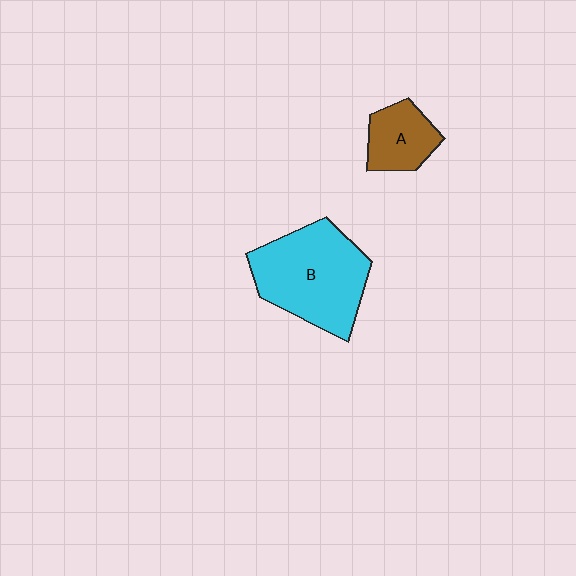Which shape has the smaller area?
Shape A (brown).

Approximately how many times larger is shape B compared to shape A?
Approximately 2.3 times.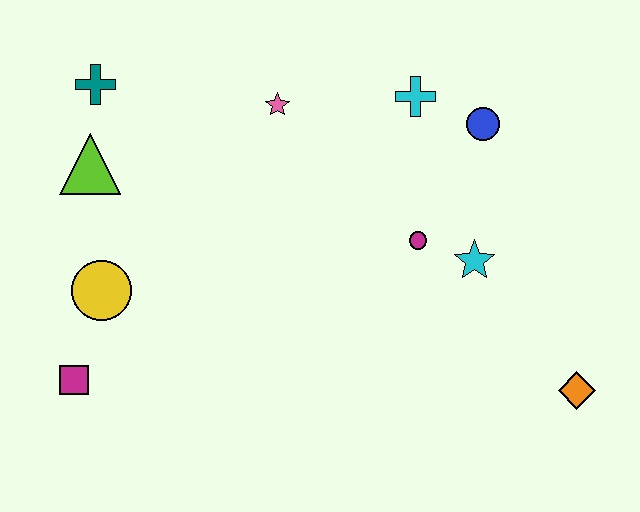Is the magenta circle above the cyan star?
Yes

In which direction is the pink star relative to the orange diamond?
The pink star is to the left of the orange diamond.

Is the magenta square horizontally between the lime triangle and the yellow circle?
No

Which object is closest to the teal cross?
The lime triangle is closest to the teal cross.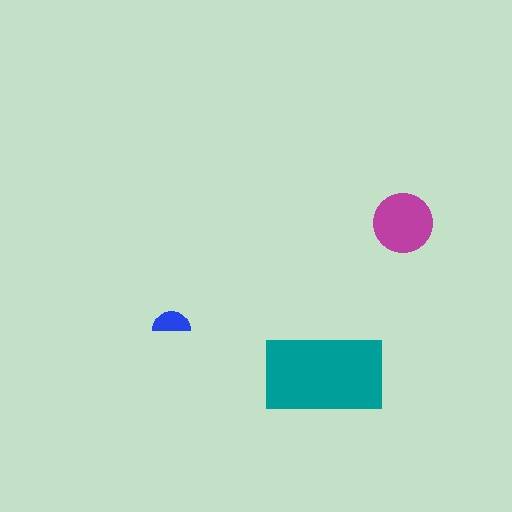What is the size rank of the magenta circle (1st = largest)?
2nd.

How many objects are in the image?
There are 3 objects in the image.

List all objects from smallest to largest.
The blue semicircle, the magenta circle, the teal rectangle.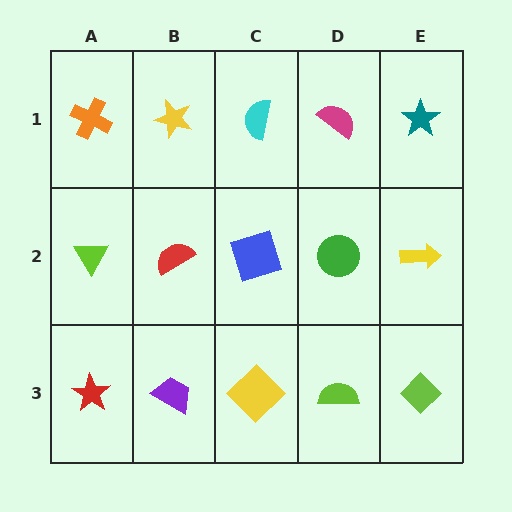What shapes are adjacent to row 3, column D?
A green circle (row 2, column D), a yellow diamond (row 3, column C), a lime diamond (row 3, column E).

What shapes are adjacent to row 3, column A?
A lime triangle (row 2, column A), a purple trapezoid (row 3, column B).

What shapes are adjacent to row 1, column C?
A blue square (row 2, column C), a yellow star (row 1, column B), a magenta semicircle (row 1, column D).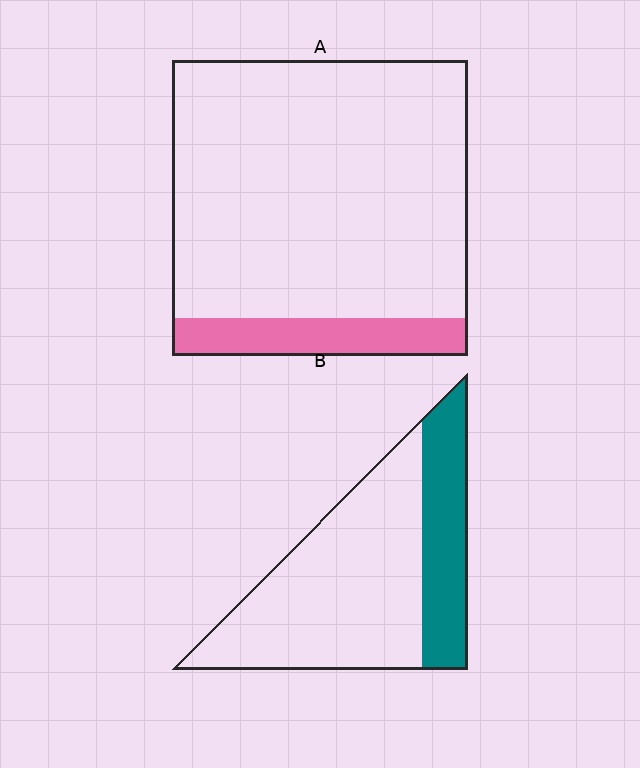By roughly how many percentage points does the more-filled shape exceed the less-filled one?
By roughly 15 percentage points (B over A).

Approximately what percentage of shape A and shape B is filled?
A is approximately 15% and B is approximately 30%.